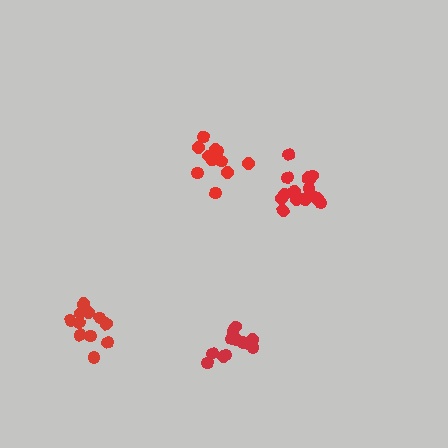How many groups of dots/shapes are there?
There are 4 groups.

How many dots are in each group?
Group 1: 11 dots, Group 2: 11 dots, Group 3: 14 dots, Group 4: 17 dots (53 total).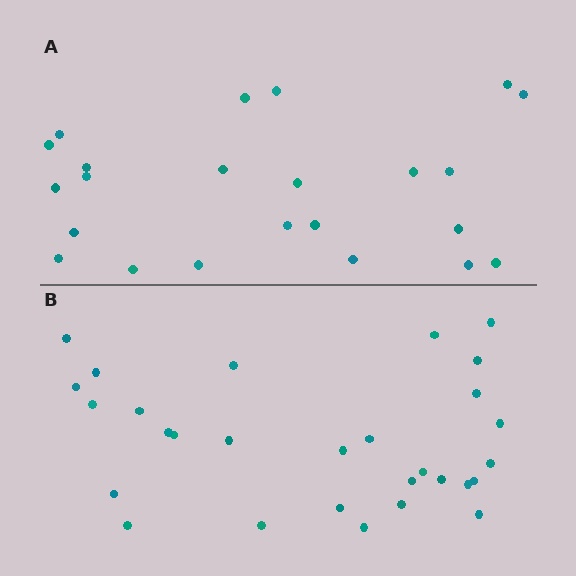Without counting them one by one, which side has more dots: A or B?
Region B (the bottom region) has more dots.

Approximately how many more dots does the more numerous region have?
Region B has about 6 more dots than region A.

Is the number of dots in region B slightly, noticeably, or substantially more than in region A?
Region B has noticeably more, but not dramatically so. The ratio is roughly 1.3 to 1.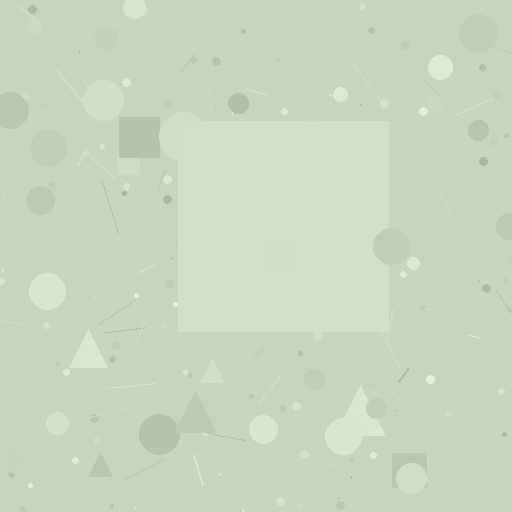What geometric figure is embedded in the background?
A square is embedded in the background.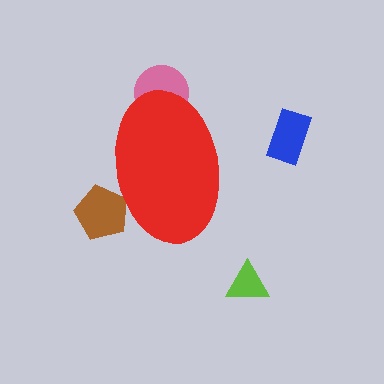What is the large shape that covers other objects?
A red ellipse.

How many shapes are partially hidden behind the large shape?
2 shapes are partially hidden.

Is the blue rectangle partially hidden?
No, the blue rectangle is fully visible.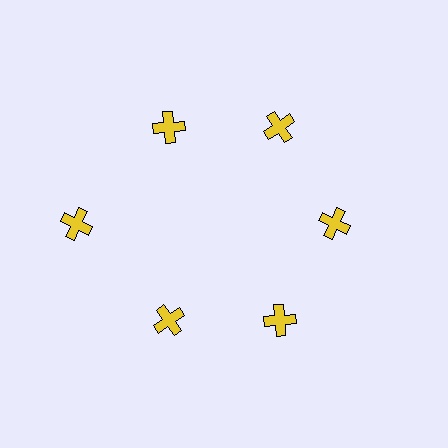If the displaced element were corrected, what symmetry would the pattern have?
It would have 6-fold rotational symmetry — the pattern would map onto itself every 60 degrees.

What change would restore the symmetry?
The symmetry would be restored by moving it inward, back onto the ring so that all 6 crosses sit at equal angles and equal distance from the center.